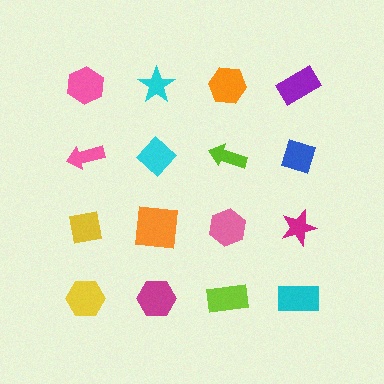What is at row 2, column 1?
A pink arrow.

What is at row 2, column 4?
A blue diamond.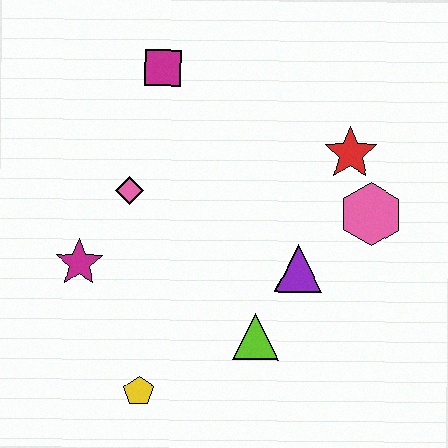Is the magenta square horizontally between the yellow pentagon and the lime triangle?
Yes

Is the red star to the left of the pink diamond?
No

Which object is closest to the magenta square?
The pink diamond is closest to the magenta square.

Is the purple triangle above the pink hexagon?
No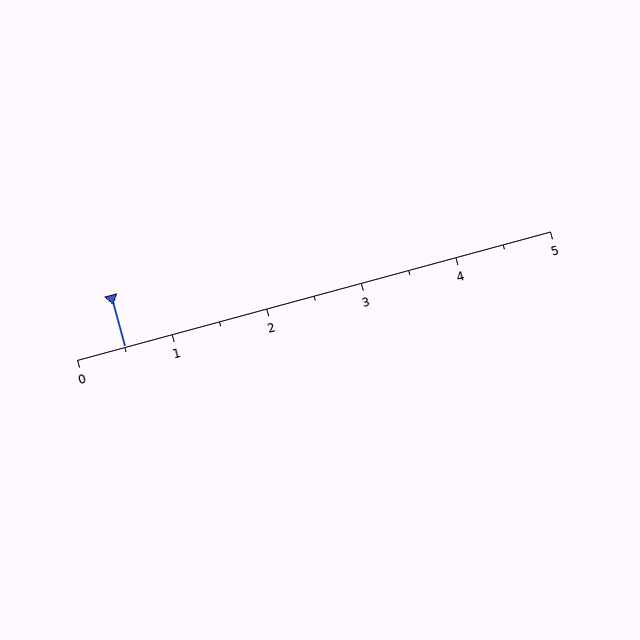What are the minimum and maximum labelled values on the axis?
The axis runs from 0 to 5.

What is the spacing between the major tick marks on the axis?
The major ticks are spaced 1 apart.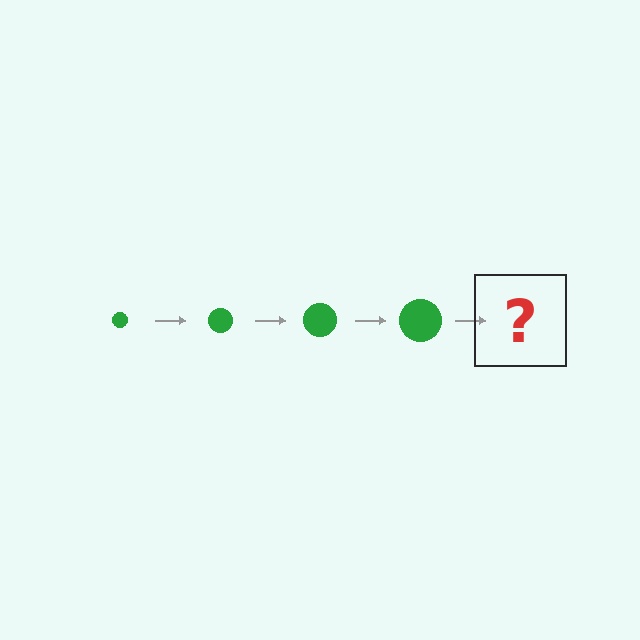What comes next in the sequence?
The next element should be a green circle, larger than the previous one.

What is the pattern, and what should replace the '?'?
The pattern is that the circle gets progressively larger each step. The '?' should be a green circle, larger than the previous one.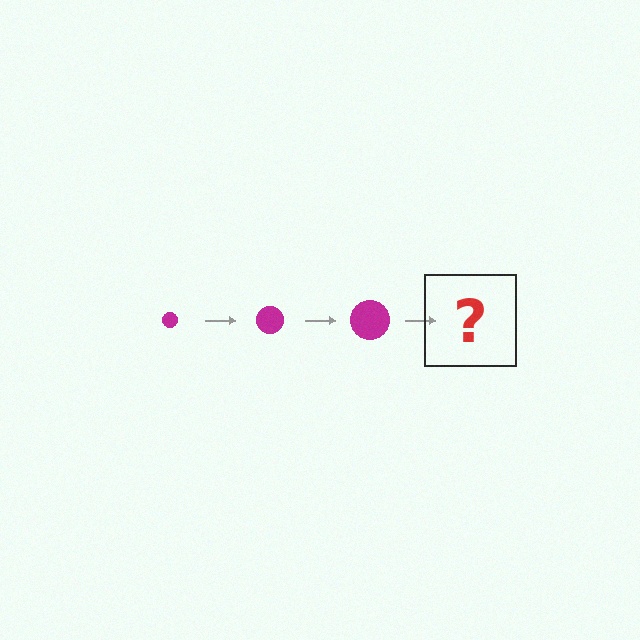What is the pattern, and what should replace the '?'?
The pattern is that the circle gets progressively larger each step. The '?' should be a magenta circle, larger than the previous one.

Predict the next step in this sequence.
The next step is a magenta circle, larger than the previous one.